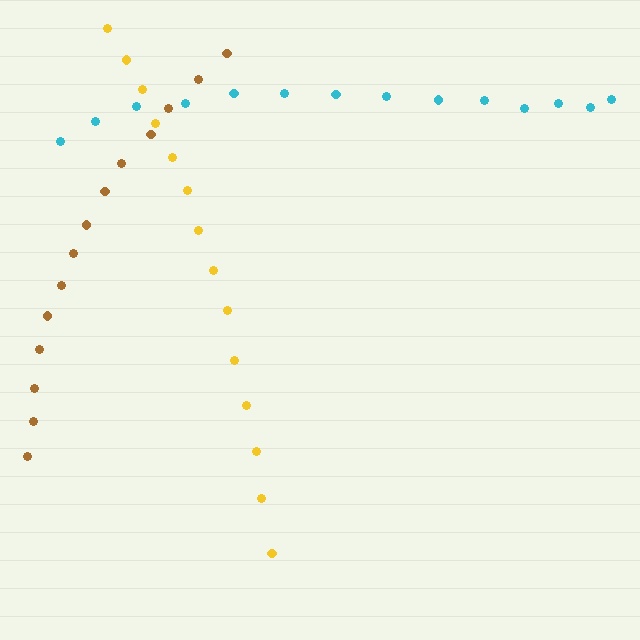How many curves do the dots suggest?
There are 3 distinct paths.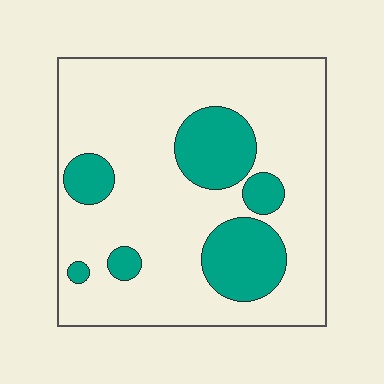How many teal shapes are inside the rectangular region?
6.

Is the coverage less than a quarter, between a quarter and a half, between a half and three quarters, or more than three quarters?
Less than a quarter.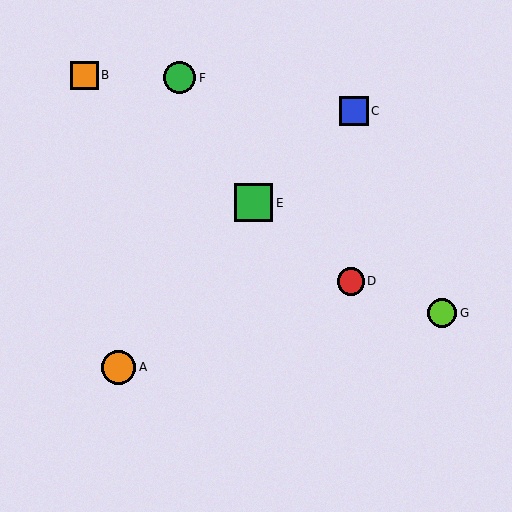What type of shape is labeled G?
Shape G is a lime circle.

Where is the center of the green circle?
The center of the green circle is at (180, 78).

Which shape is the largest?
The green square (labeled E) is the largest.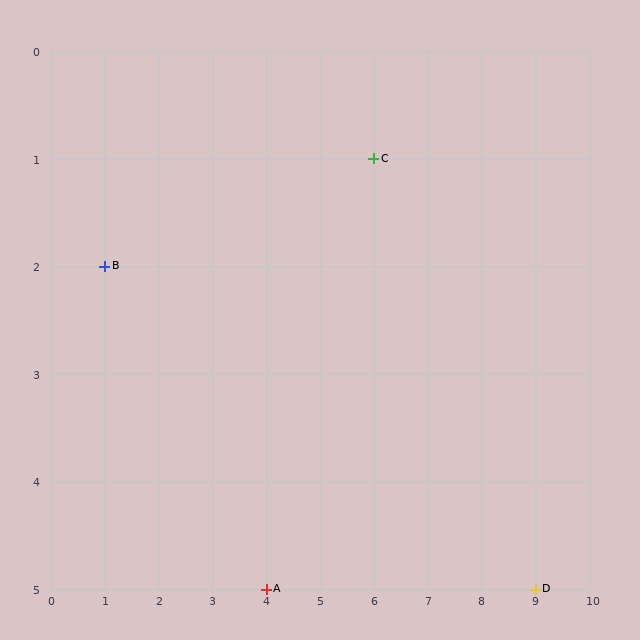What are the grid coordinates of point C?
Point C is at grid coordinates (6, 1).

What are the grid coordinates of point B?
Point B is at grid coordinates (1, 2).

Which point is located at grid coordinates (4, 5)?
Point A is at (4, 5).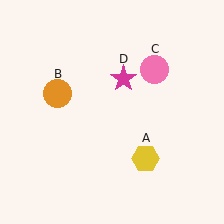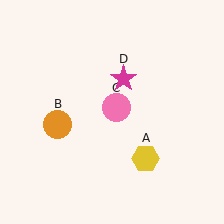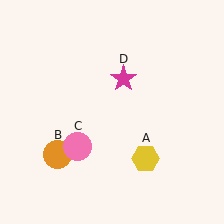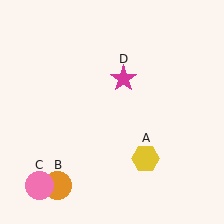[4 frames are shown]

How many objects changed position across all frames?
2 objects changed position: orange circle (object B), pink circle (object C).